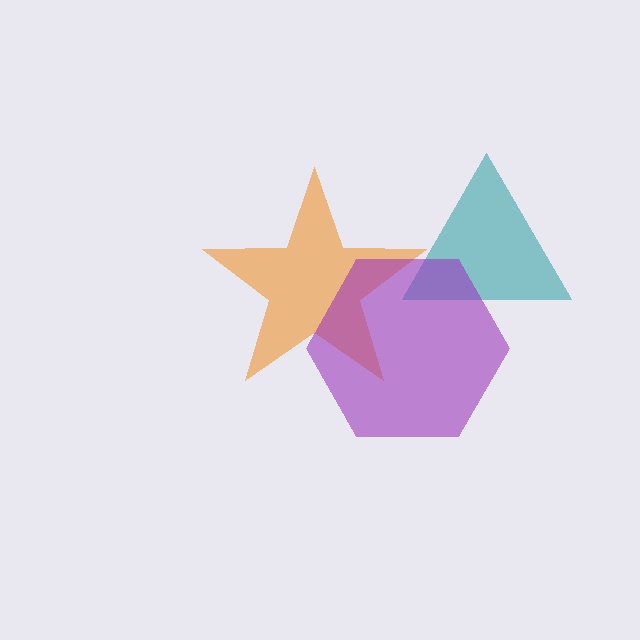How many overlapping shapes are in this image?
There are 3 overlapping shapes in the image.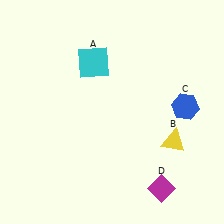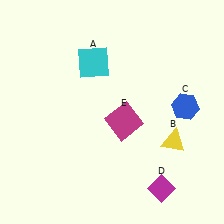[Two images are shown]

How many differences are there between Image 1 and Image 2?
There is 1 difference between the two images.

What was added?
A magenta square (E) was added in Image 2.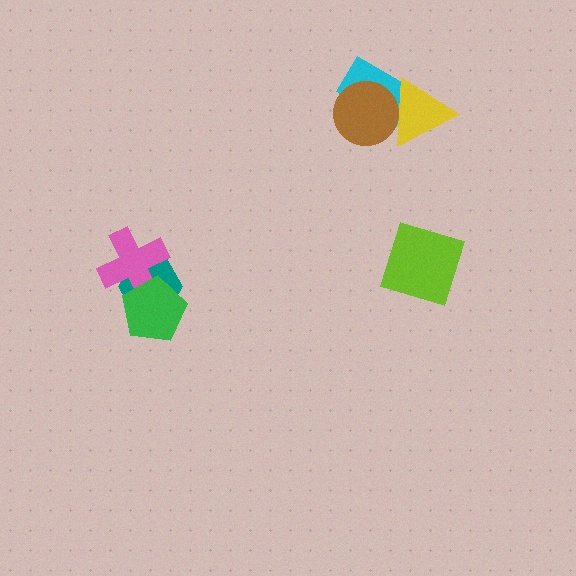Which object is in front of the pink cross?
The green pentagon is in front of the pink cross.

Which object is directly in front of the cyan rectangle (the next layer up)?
The yellow triangle is directly in front of the cyan rectangle.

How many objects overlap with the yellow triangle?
2 objects overlap with the yellow triangle.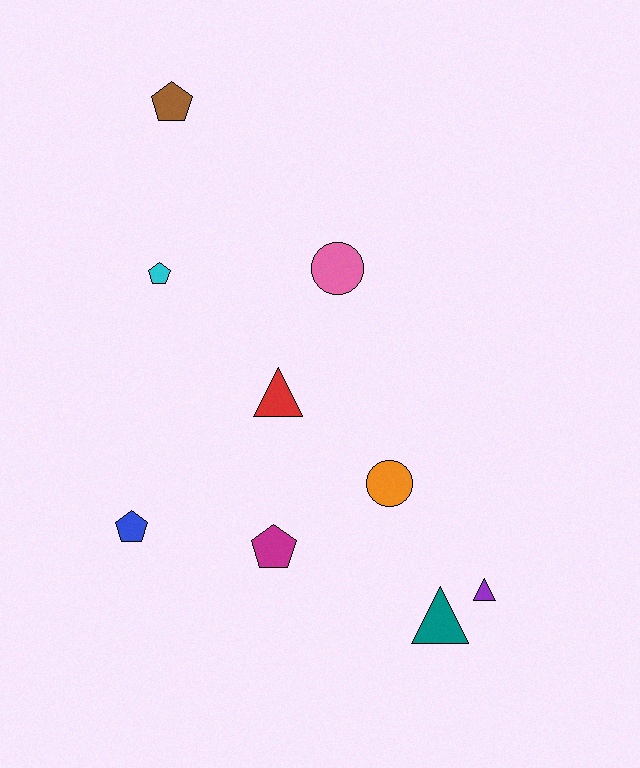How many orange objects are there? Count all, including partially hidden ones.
There is 1 orange object.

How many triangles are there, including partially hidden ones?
There are 3 triangles.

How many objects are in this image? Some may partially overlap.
There are 9 objects.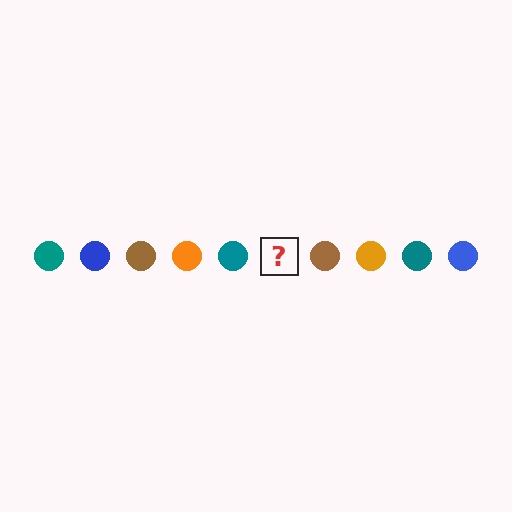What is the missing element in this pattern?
The missing element is a blue circle.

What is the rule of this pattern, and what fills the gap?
The rule is that the pattern cycles through teal, blue, brown, orange circles. The gap should be filled with a blue circle.